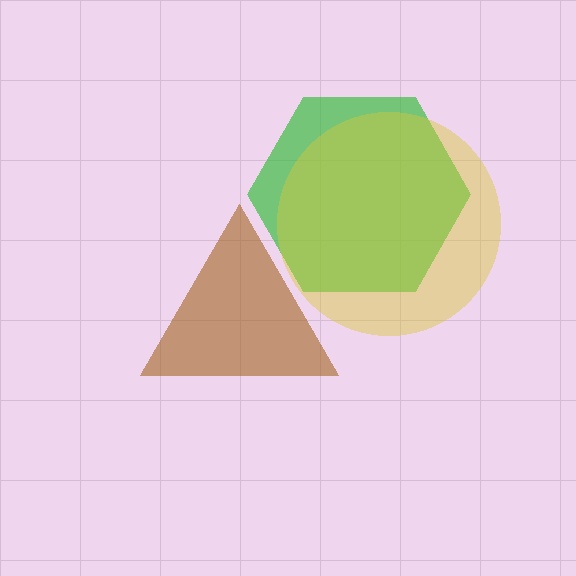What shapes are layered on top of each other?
The layered shapes are: a brown triangle, a green hexagon, a yellow circle.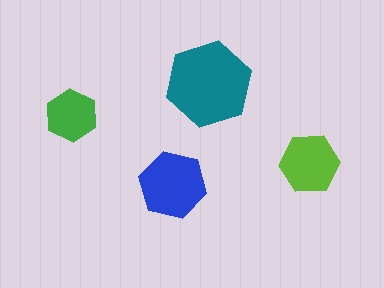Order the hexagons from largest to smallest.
the teal one, the blue one, the lime one, the green one.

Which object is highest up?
The teal hexagon is topmost.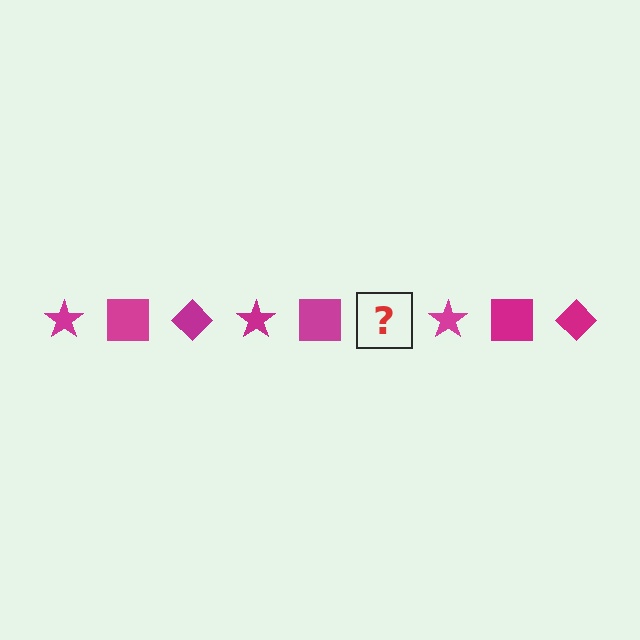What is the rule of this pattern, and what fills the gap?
The rule is that the pattern cycles through star, square, diamond shapes in magenta. The gap should be filled with a magenta diamond.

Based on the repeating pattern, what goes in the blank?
The blank should be a magenta diamond.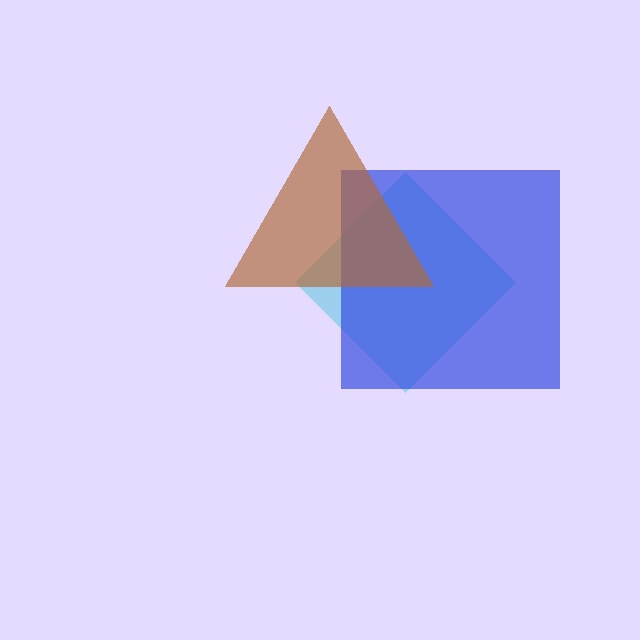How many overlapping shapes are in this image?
There are 3 overlapping shapes in the image.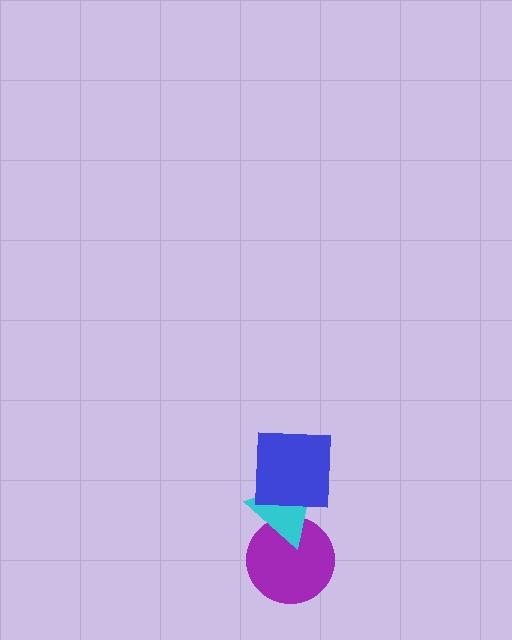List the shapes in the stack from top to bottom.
From top to bottom: the blue square, the cyan triangle, the purple circle.